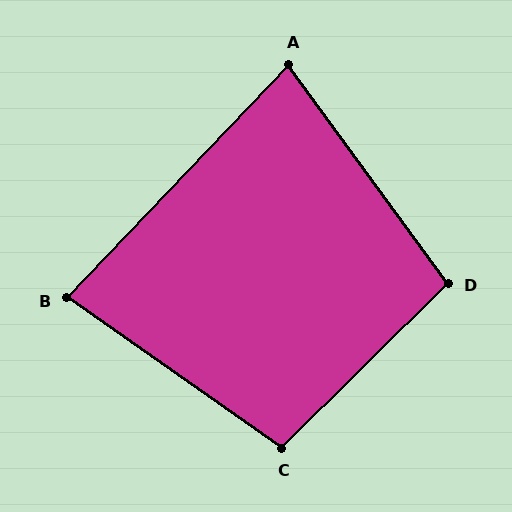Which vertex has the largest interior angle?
C, at approximately 100 degrees.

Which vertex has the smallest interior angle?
A, at approximately 80 degrees.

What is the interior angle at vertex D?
Approximately 99 degrees (obtuse).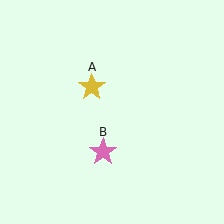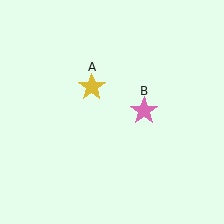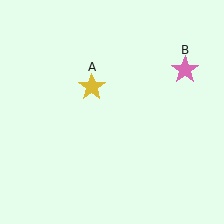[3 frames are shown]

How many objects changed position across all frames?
1 object changed position: pink star (object B).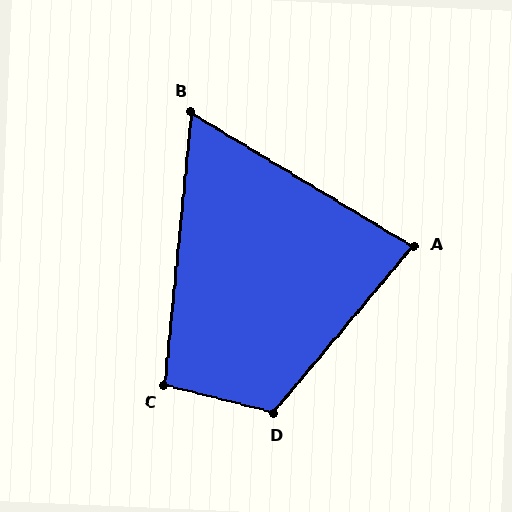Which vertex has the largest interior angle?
D, at approximately 115 degrees.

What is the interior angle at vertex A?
Approximately 81 degrees (acute).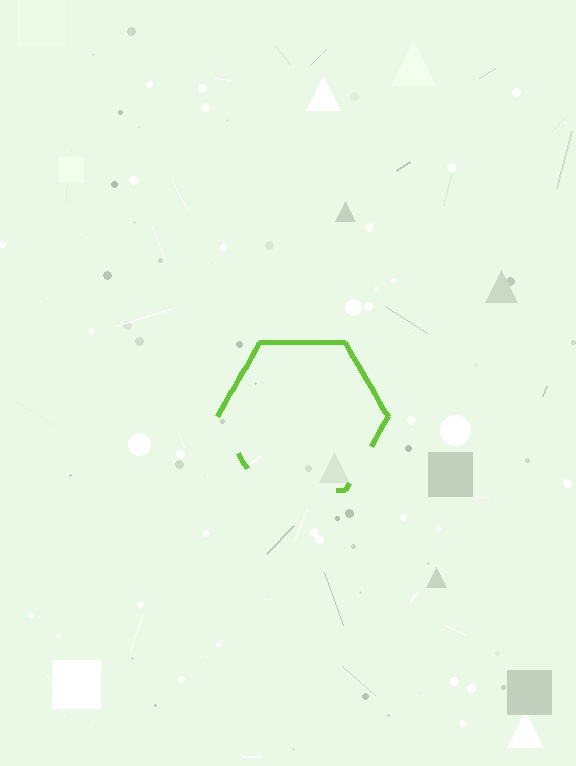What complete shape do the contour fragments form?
The contour fragments form a hexagon.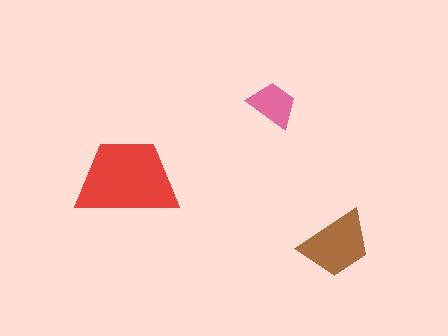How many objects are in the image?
There are 3 objects in the image.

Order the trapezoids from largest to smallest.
the red one, the brown one, the pink one.